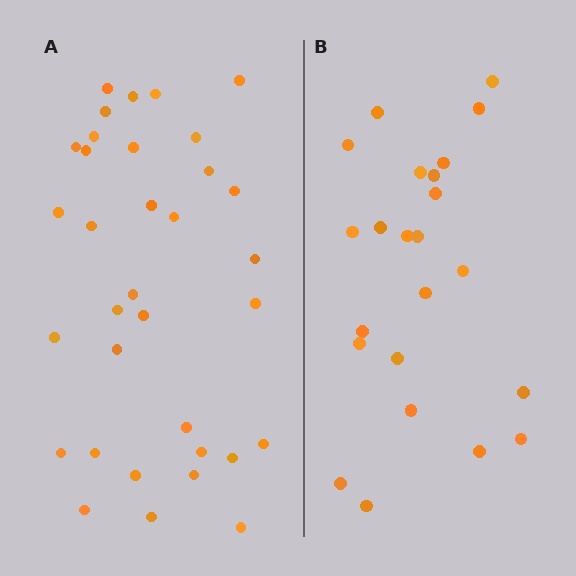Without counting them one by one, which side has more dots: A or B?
Region A (the left region) has more dots.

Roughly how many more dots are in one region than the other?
Region A has roughly 12 or so more dots than region B.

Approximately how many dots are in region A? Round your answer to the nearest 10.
About 30 dots. (The exact count is 34, which rounds to 30.)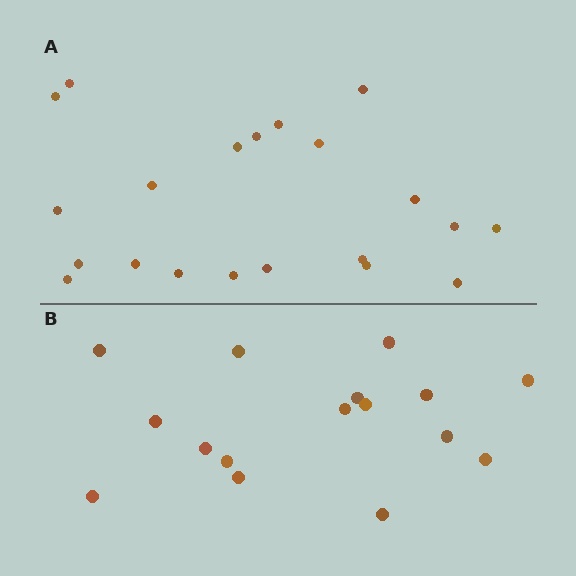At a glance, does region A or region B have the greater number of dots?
Region A (the top region) has more dots.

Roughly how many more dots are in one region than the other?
Region A has about 5 more dots than region B.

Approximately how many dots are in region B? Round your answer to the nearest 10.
About 20 dots. (The exact count is 16, which rounds to 20.)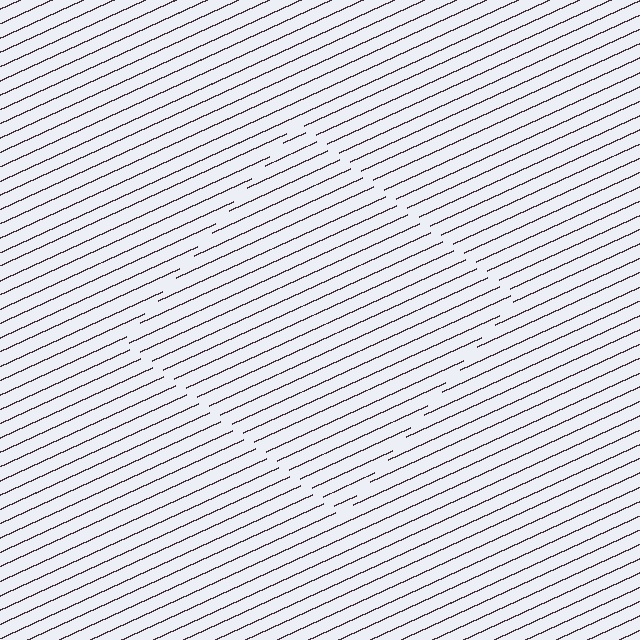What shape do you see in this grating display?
An illusory square. The interior of the shape contains the same grating, shifted by half a period — the contour is defined by the phase discontinuity where line-ends from the inner and outer gratings abut.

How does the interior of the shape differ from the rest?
The interior of the shape contains the same grating, shifted by half a period — the contour is defined by the phase discontinuity where line-ends from the inner and outer gratings abut.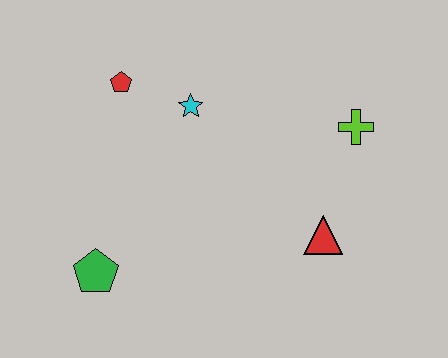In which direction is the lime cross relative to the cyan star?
The lime cross is to the right of the cyan star.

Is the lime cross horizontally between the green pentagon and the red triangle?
No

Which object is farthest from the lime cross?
The green pentagon is farthest from the lime cross.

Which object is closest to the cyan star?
The red pentagon is closest to the cyan star.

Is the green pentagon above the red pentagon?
No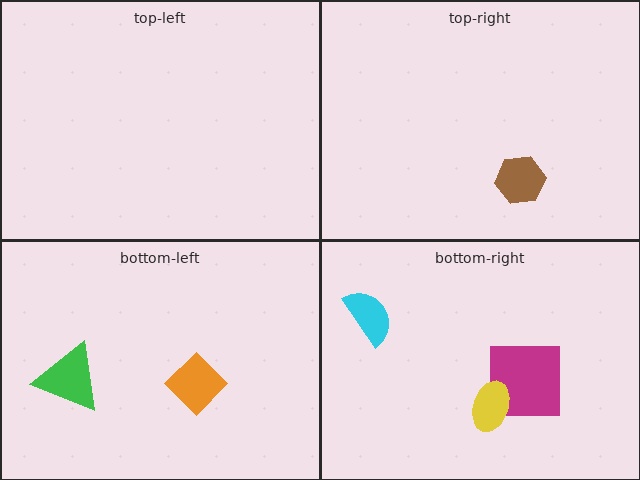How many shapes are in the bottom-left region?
2.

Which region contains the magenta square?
The bottom-right region.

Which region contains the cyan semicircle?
The bottom-right region.